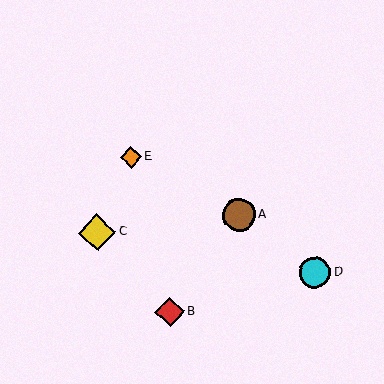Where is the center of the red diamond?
The center of the red diamond is at (170, 312).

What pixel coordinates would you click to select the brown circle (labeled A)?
Click at (239, 215) to select the brown circle A.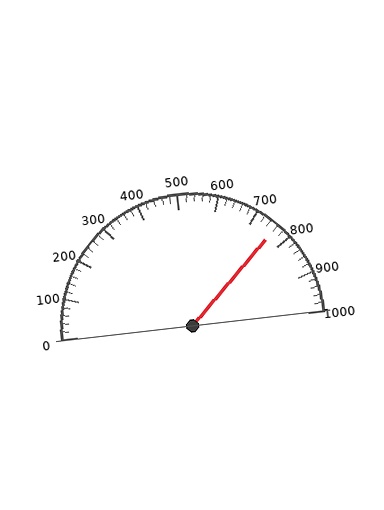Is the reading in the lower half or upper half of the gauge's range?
The reading is in the upper half of the range (0 to 1000).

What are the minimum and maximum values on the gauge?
The gauge ranges from 0 to 1000.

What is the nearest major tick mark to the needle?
The nearest major tick mark is 800.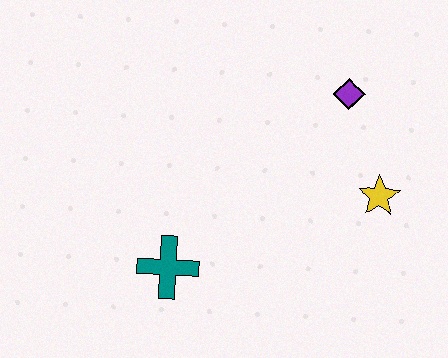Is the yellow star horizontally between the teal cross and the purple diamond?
No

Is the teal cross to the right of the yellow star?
No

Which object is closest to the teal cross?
The yellow star is closest to the teal cross.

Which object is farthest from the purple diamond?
The teal cross is farthest from the purple diamond.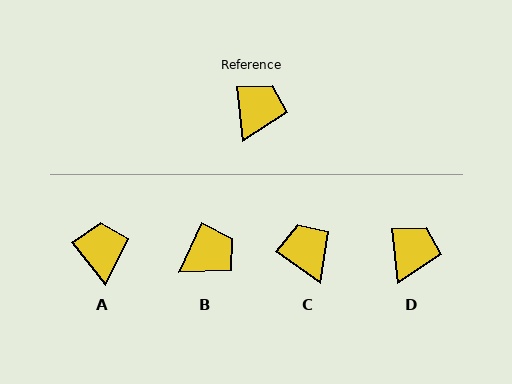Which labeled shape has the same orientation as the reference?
D.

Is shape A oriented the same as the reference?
No, it is off by about 32 degrees.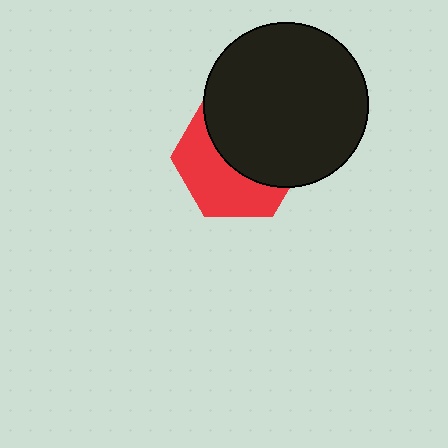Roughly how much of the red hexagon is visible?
About half of it is visible (roughly 46%).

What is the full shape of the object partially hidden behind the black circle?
The partially hidden object is a red hexagon.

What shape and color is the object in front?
The object in front is a black circle.